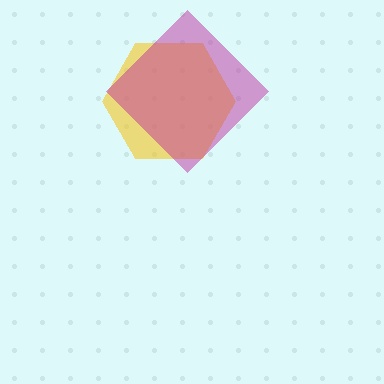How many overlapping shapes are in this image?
There are 2 overlapping shapes in the image.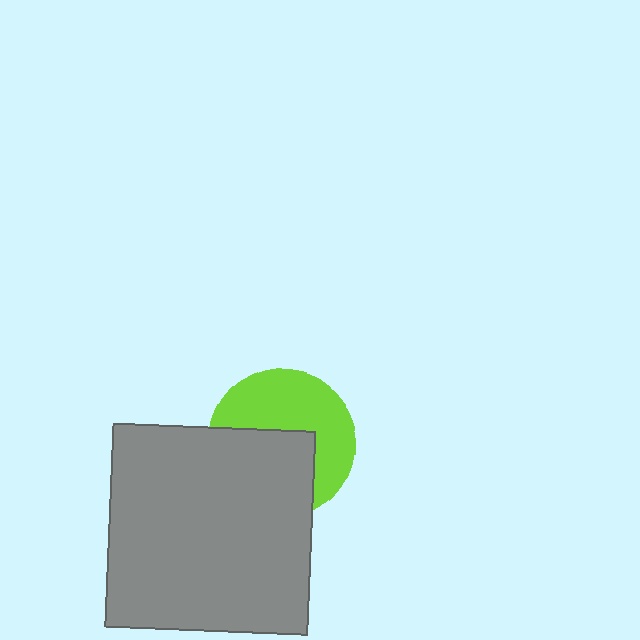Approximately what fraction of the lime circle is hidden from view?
Roughly 48% of the lime circle is hidden behind the gray square.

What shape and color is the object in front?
The object in front is a gray square.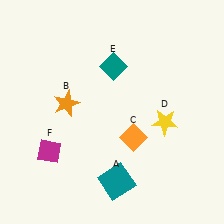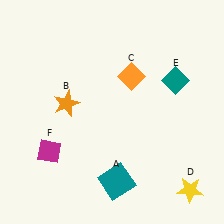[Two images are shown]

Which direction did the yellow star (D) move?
The yellow star (D) moved down.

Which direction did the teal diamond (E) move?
The teal diamond (E) moved right.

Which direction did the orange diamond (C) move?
The orange diamond (C) moved up.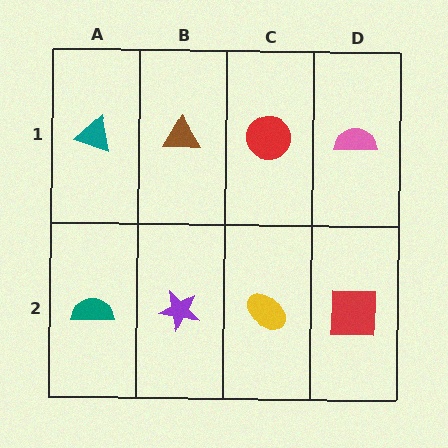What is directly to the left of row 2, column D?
A yellow ellipse.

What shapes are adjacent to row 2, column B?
A brown triangle (row 1, column B), a teal semicircle (row 2, column A), a yellow ellipse (row 2, column C).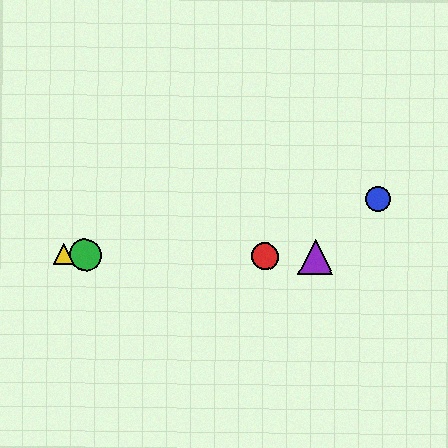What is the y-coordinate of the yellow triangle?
The yellow triangle is at y≈254.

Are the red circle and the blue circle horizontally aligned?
No, the red circle is at y≈257 and the blue circle is at y≈198.